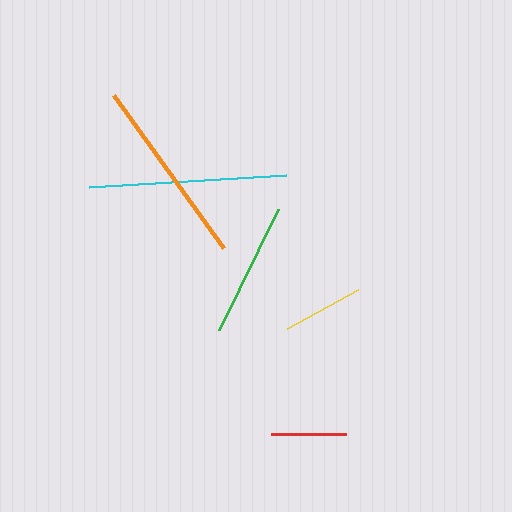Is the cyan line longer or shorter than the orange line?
The cyan line is longer than the orange line.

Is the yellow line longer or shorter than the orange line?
The orange line is longer than the yellow line.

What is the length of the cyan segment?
The cyan segment is approximately 197 pixels long.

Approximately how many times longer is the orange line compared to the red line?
The orange line is approximately 2.5 times the length of the red line.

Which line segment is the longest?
The cyan line is the longest at approximately 197 pixels.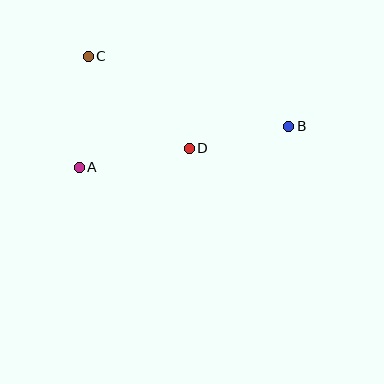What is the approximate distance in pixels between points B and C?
The distance between B and C is approximately 212 pixels.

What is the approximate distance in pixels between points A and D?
The distance between A and D is approximately 112 pixels.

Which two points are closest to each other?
Points B and D are closest to each other.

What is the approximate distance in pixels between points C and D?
The distance between C and D is approximately 137 pixels.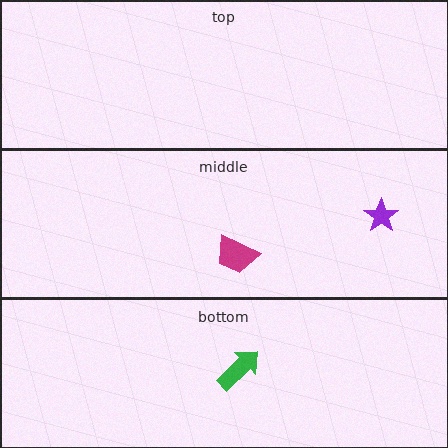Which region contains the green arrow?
The bottom region.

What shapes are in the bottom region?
The green arrow.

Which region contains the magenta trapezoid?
The middle region.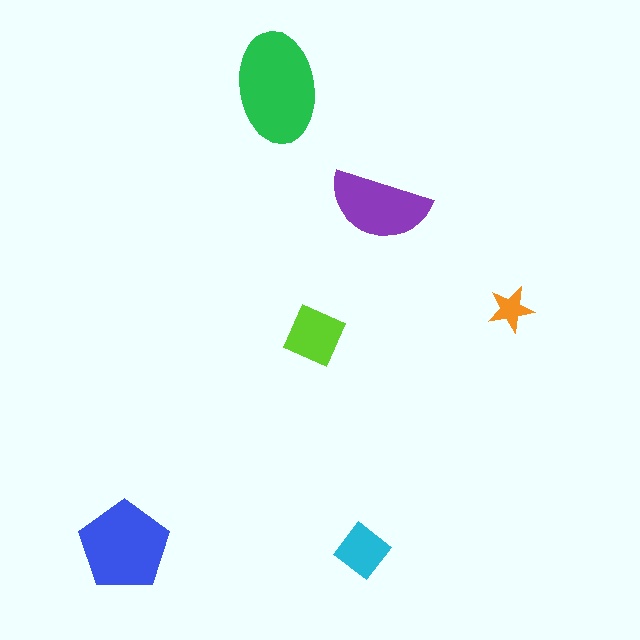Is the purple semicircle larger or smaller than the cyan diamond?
Larger.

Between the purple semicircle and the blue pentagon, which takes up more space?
The blue pentagon.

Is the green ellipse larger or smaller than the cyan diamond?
Larger.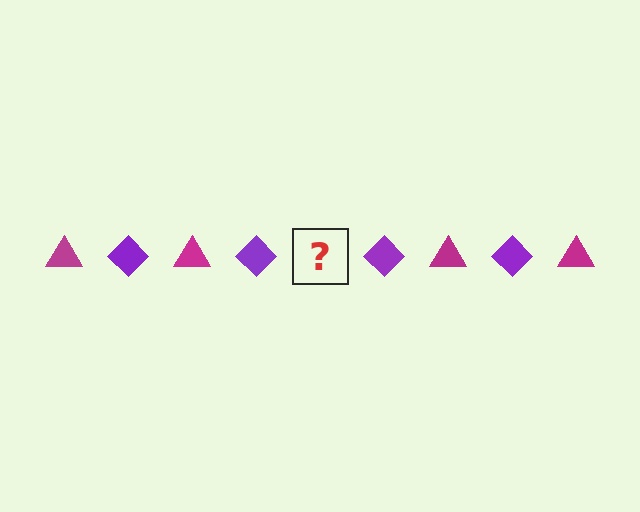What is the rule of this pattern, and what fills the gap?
The rule is that the pattern alternates between magenta triangle and purple diamond. The gap should be filled with a magenta triangle.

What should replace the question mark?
The question mark should be replaced with a magenta triangle.